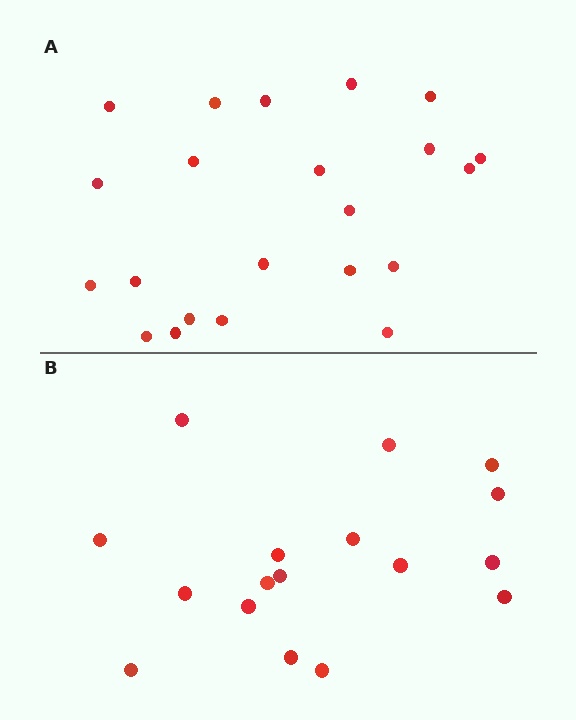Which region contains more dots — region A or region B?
Region A (the top region) has more dots.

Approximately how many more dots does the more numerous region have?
Region A has about 5 more dots than region B.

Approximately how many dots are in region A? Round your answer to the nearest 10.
About 20 dots. (The exact count is 22, which rounds to 20.)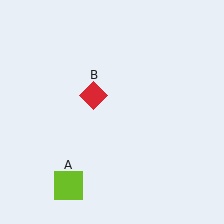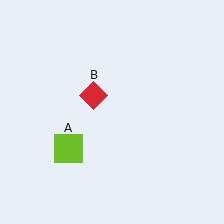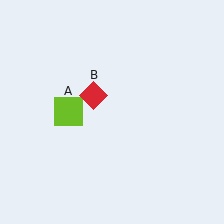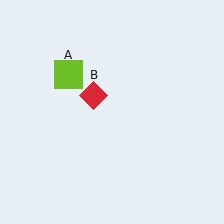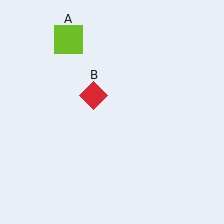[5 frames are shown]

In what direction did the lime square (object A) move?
The lime square (object A) moved up.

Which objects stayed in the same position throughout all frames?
Red diamond (object B) remained stationary.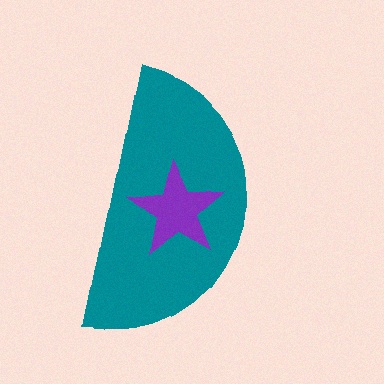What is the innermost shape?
The purple star.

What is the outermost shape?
The teal semicircle.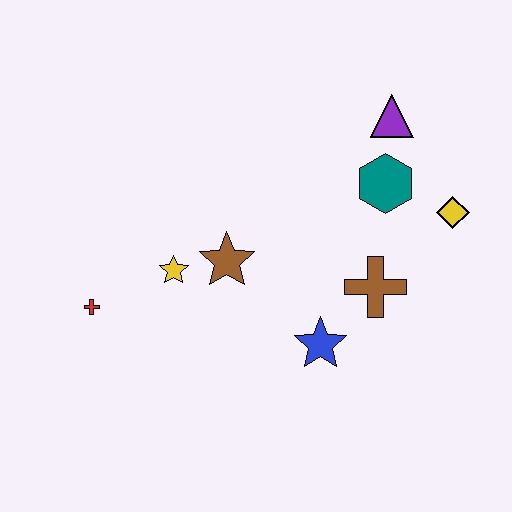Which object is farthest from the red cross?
The yellow diamond is farthest from the red cross.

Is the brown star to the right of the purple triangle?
No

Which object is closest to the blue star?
The brown cross is closest to the blue star.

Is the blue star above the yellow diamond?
No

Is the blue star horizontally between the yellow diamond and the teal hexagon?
No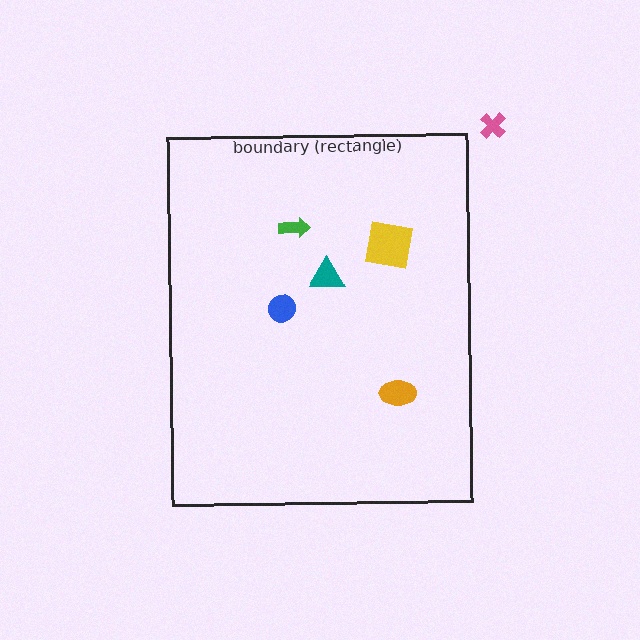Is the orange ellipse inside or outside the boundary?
Inside.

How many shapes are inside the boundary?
5 inside, 1 outside.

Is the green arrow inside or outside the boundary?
Inside.